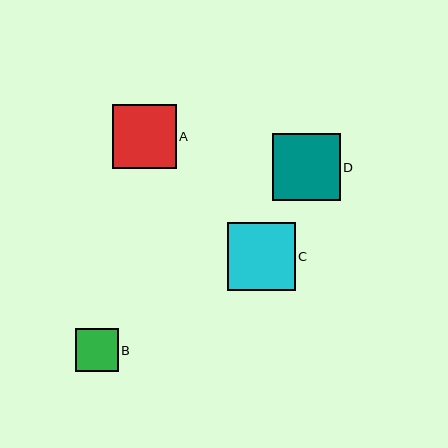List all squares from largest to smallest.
From largest to smallest: C, D, A, B.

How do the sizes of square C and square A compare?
Square C and square A are approximately the same size.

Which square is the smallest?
Square B is the smallest with a size of approximately 43 pixels.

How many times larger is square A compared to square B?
Square A is approximately 1.5 times the size of square B.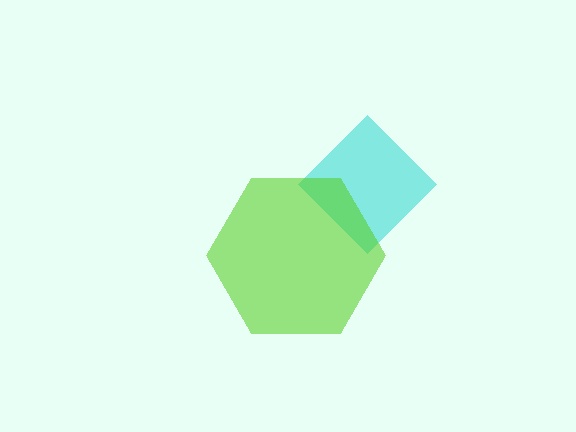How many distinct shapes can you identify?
There are 2 distinct shapes: a cyan diamond, a lime hexagon.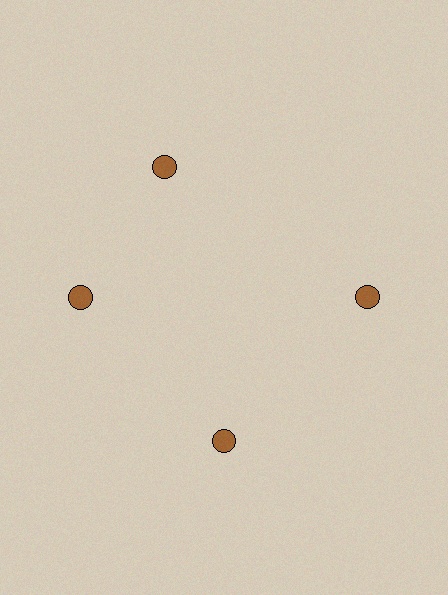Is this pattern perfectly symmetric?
No. The 4 brown circles are arranged in a ring, but one element near the 12 o'clock position is rotated out of alignment along the ring, breaking the 4-fold rotational symmetry.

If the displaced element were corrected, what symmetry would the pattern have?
It would have 4-fold rotational symmetry — the pattern would map onto itself every 90 degrees.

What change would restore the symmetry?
The symmetry would be restored by rotating it back into even spacing with its neighbors so that all 4 circles sit at equal angles and equal distance from the center.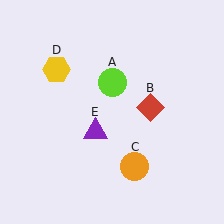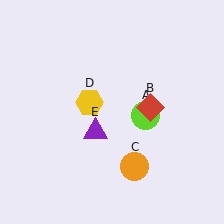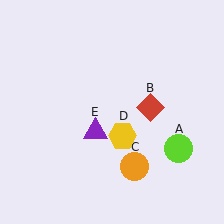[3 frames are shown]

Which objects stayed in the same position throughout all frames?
Red diamond (object B) and orange circle (object C) and purple triangle (object E) remained stationary.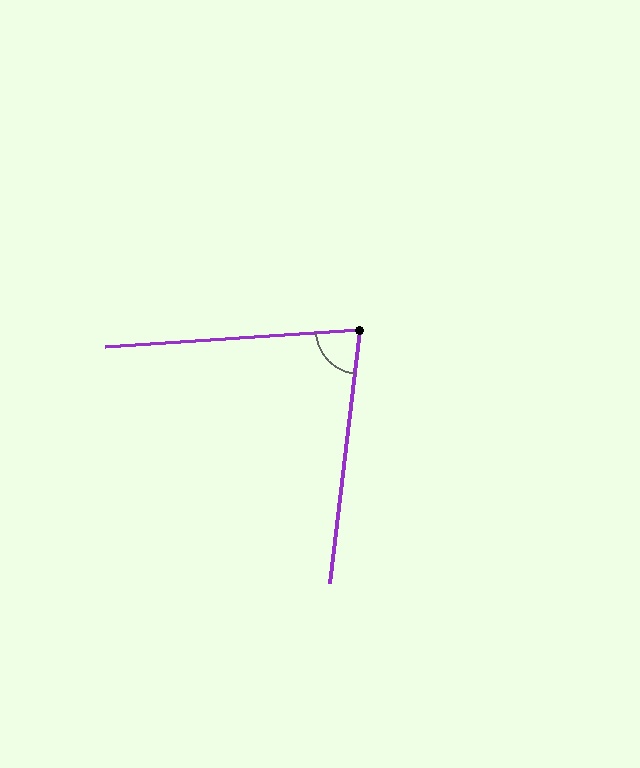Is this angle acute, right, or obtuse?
It is acute.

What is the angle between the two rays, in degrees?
Approximately 79 degrees.